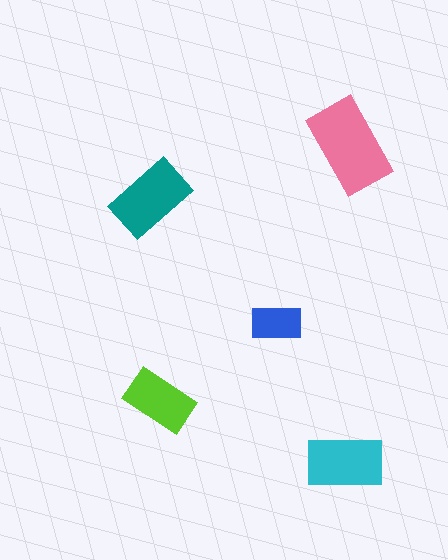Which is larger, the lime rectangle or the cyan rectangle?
The cyan one.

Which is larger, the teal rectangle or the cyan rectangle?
The teal one.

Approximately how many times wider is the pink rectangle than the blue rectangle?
About 2 times wider.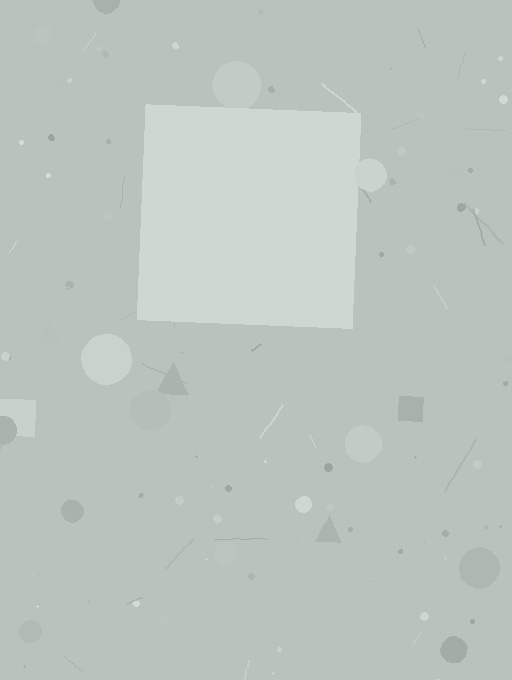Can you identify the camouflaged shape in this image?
The camouflaged shape is a square.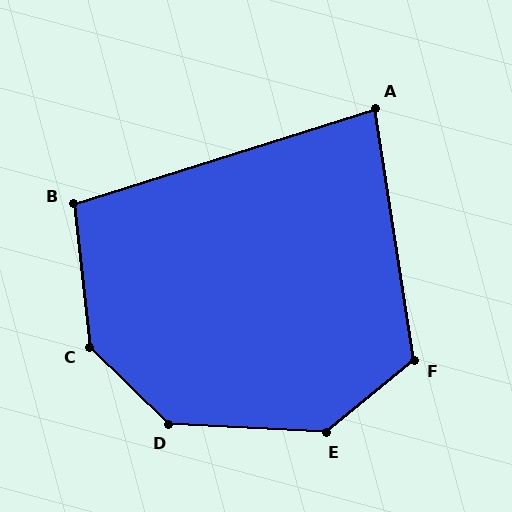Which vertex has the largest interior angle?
C, at approximately 141 degrees.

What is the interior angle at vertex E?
Approximately 138 degrees (obtuse).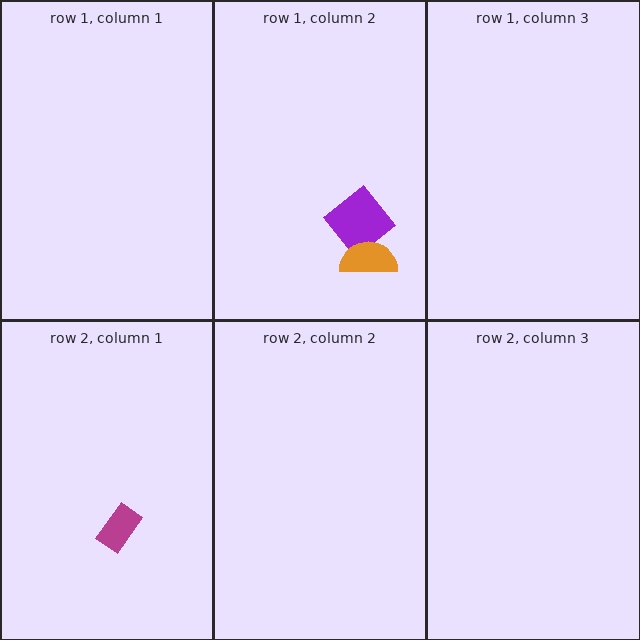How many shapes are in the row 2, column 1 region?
1.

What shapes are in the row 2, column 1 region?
The magenta rectangle.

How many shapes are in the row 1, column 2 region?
2.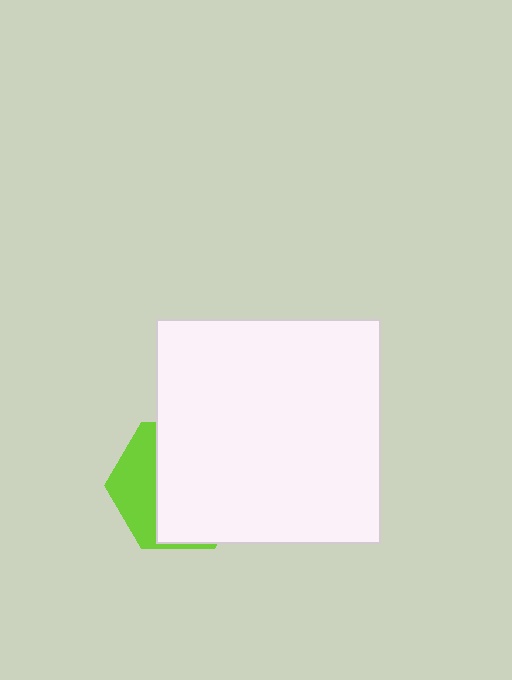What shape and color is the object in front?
The object in front is a white square.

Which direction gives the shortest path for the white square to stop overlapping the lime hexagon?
Moving right gives the shortest separation.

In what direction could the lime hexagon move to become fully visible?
The lime hexagon could move left. That would shift it out from behind the white square entirely.